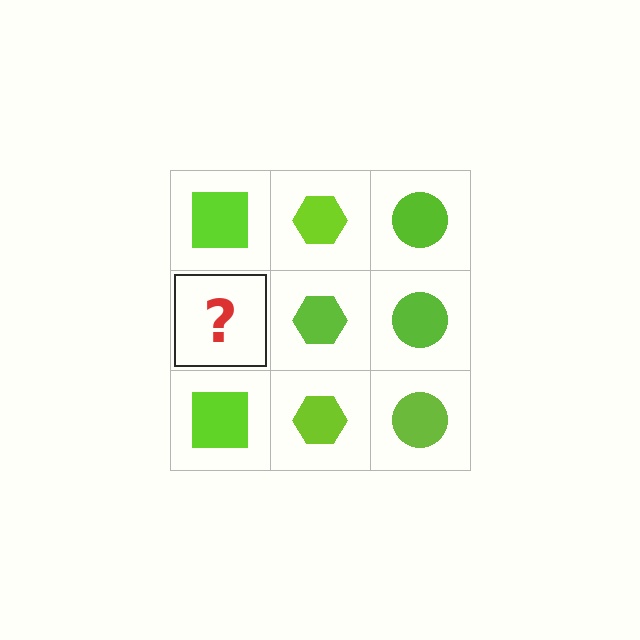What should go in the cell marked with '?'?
The missing cell should contain a lime square.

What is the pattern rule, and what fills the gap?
The rule is that each column has a consistent shape. The gap should be filled with a lime square.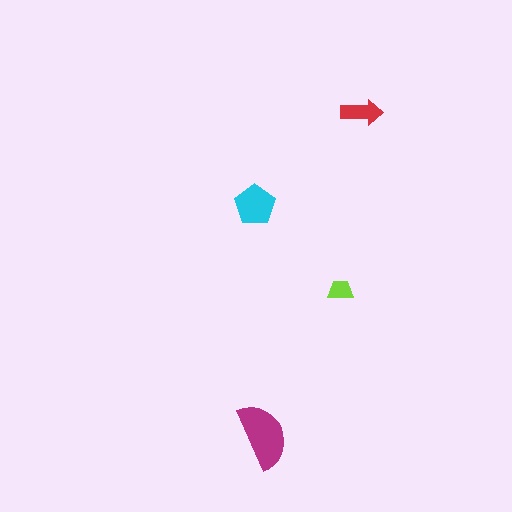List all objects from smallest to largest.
The lime trapezoid, the red arrow, the cyan pentagon, the magenta semicircle.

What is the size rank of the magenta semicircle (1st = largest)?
1st.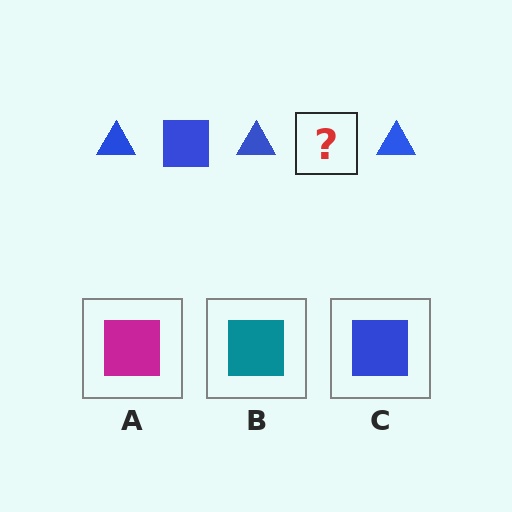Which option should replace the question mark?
Option C.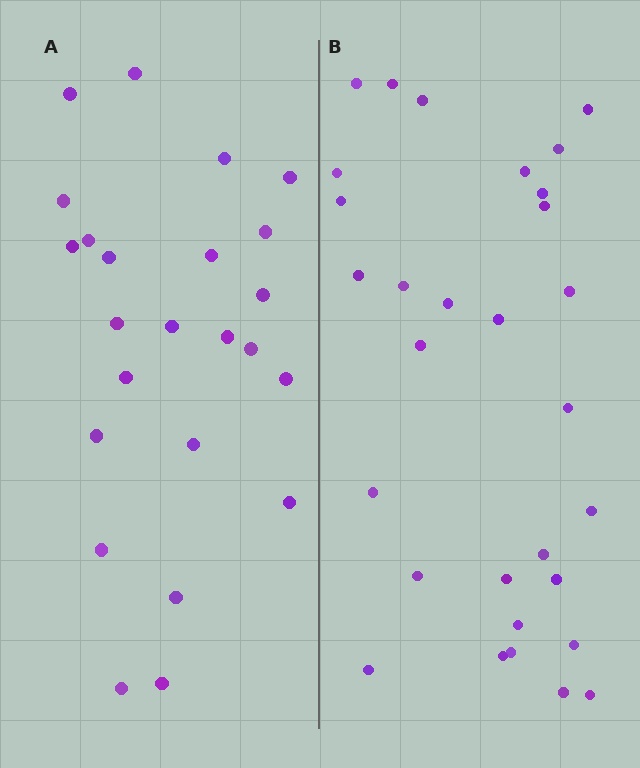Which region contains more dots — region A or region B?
Region B (the right region) has more dots.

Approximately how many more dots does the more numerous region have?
Region B has about 6 more dots than region A.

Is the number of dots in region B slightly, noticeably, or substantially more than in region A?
Region B has noticeably more, but not dramatically so. The ratio is roughly 1.2 to 1.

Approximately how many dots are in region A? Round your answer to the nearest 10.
About 20 dots. (The exact count is 24, which rounds to 20.)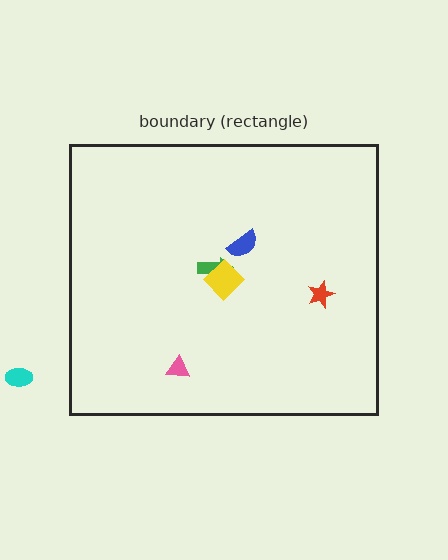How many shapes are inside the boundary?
5 inside, 1 outside.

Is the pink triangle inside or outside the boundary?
Inside.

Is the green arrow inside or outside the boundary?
Inside.